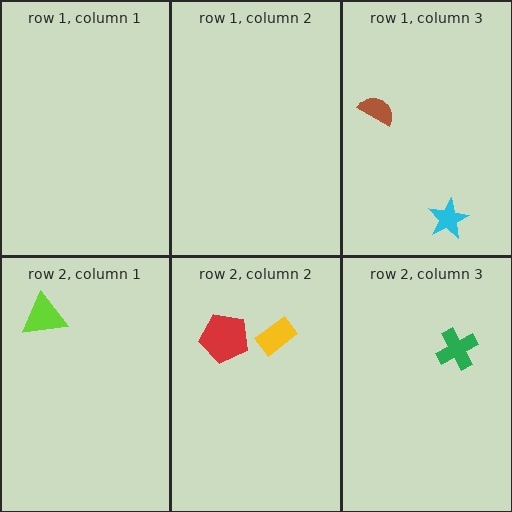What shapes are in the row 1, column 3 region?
The cyan star, the brown semicircle.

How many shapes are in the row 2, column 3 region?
1.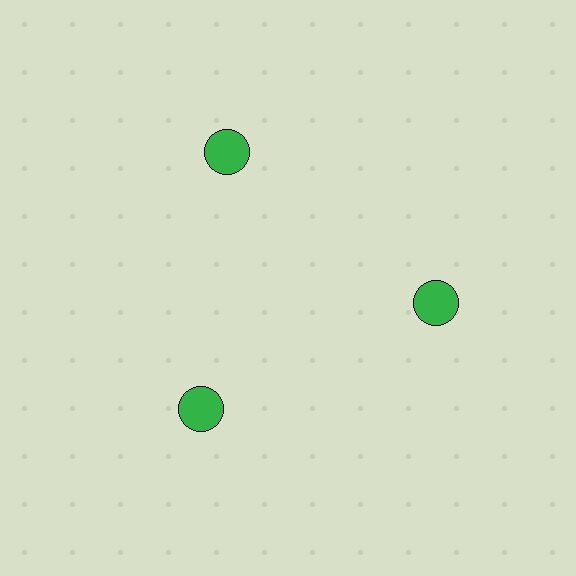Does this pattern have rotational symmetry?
Yes, this pattern has 3-fold rotational symmetry. It looks the same after rotating 120 degrees around the center.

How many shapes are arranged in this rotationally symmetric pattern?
There are 3 shapes, arranged in 3 groups of 1.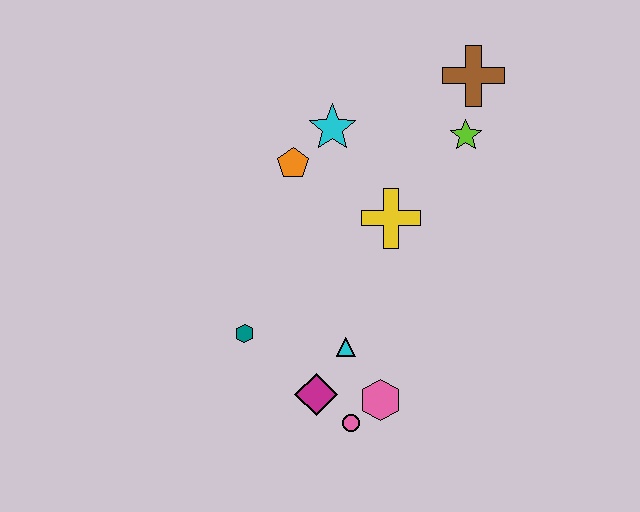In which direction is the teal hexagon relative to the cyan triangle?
The teal hexagon is to the left of the cyan triangle.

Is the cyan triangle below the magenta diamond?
No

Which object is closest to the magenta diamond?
The pink circle is closest to the magenta diamond.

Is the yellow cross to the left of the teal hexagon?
No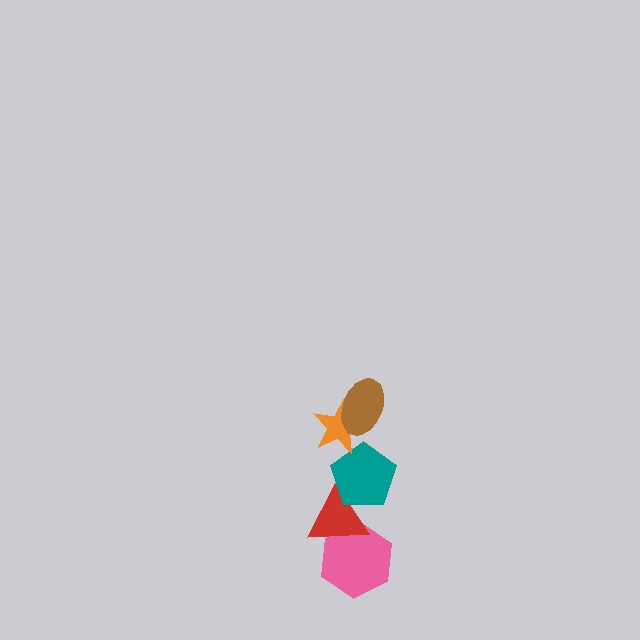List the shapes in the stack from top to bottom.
From top to bottom: the brown ellipse, the orange star, the teal pentagon, the red triangle, the pink hexagon.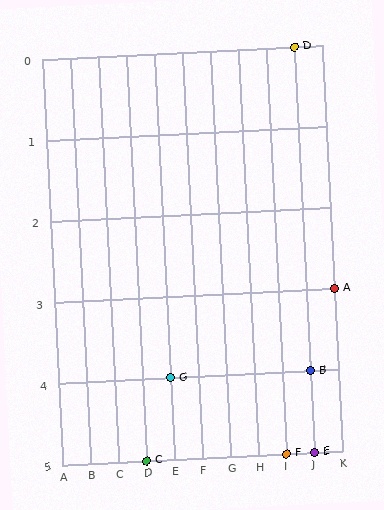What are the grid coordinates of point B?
Point B is at grid coordinates (J, 4).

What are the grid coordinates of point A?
Point A is at grid coordinates (K, 3).